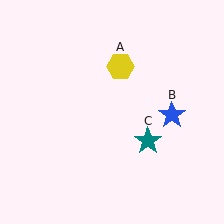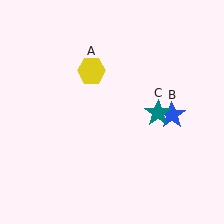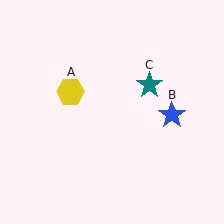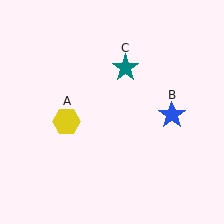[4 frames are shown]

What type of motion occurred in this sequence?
The yellow hexagon (object A), teal star (object C) rotated counterclockwise around the center of the scene.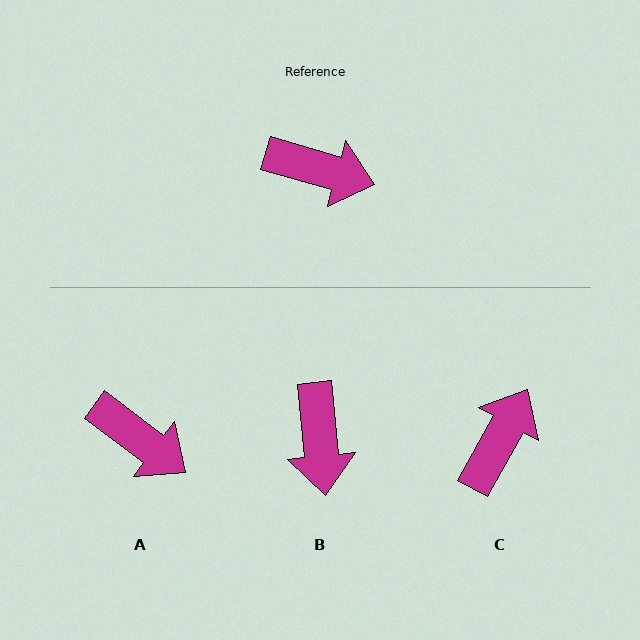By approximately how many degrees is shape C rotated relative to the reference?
Approximately 77 degrees counter-clockwise.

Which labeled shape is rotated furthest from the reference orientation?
C, about 77 degrees away.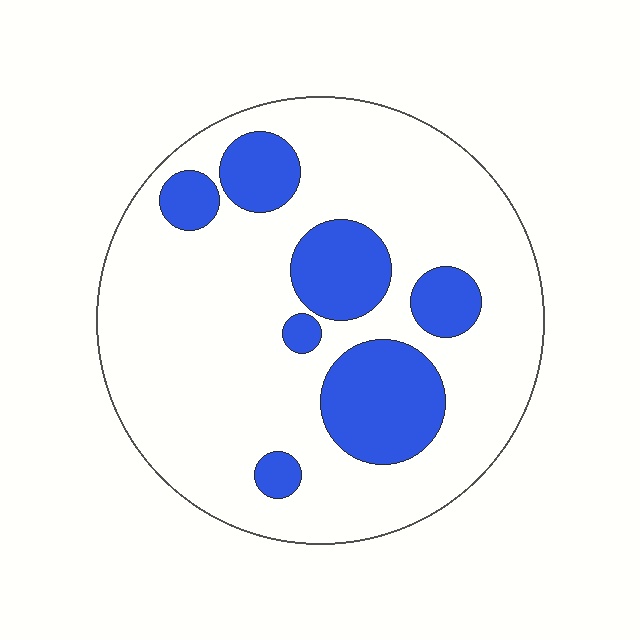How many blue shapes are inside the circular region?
7.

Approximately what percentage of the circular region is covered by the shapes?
Approximately 25%.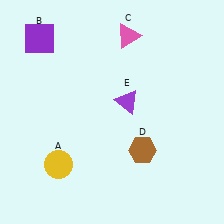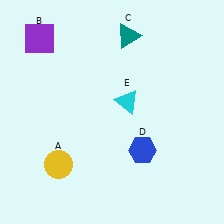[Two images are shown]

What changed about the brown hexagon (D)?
In Image 1, D is brown. In Image 2, it changed to blue.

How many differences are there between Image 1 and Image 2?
There are 3 differences between the two images.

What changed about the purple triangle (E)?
In Image 1, E is purple. In Image 2, it changed to cyan.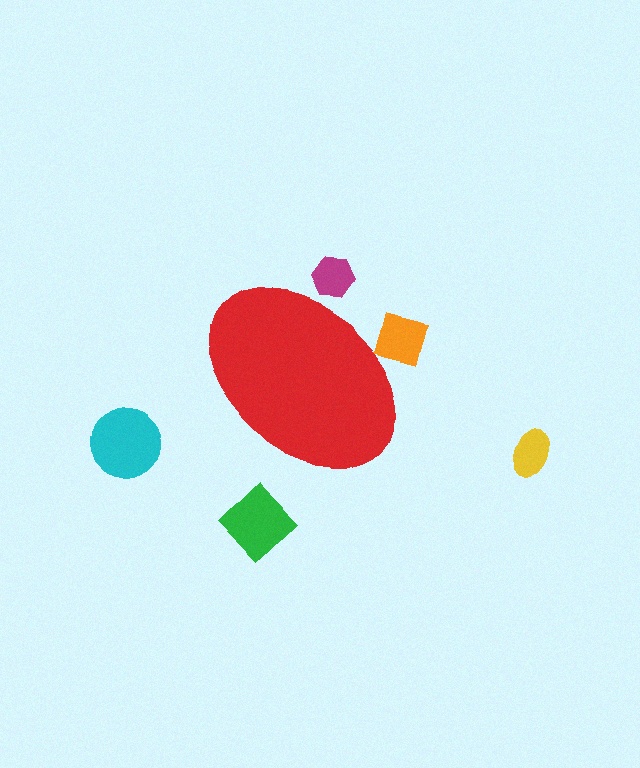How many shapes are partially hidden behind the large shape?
2 shapes are partially hidden.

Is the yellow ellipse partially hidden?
No, the yellow ellipse is fully visible.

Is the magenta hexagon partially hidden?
Yes, the magenta hexagon is partially hidden behind the red ellipse.